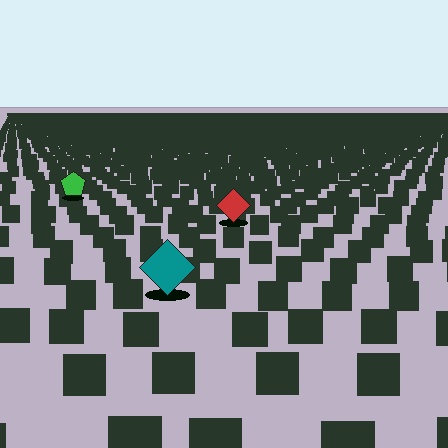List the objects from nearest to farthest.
From nearest to farthest: the teal diamond, the red diamond, the green pentagon.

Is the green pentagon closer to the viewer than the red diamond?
No. The red diamond is closer — you can tell from the texture gradient: the ground texture is coarser near it.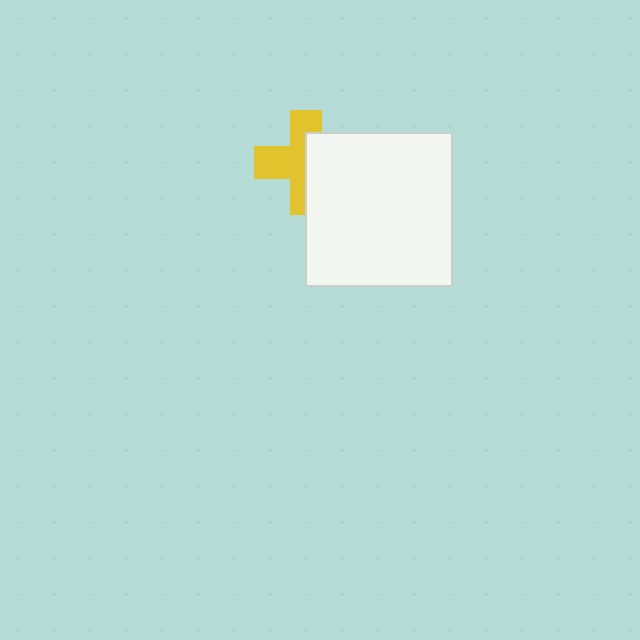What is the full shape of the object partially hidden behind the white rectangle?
The partially hidden object is a yellow cross.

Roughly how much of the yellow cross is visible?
About half of it is visible (roughly 55%).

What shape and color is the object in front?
The object in front is a white rectangle.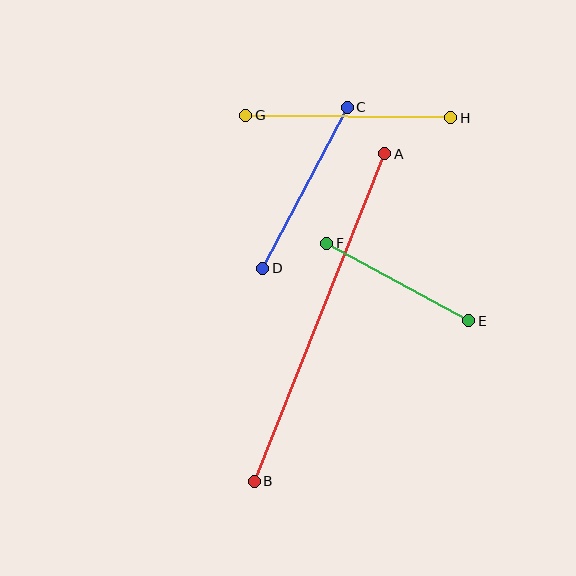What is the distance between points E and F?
The distance is approximately 162 pixels.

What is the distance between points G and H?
The distance is approximately 205 pixels.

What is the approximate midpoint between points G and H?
The midpoint is at approximately (348, 116) pixels.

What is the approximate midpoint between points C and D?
The midpoint is at approximately (305, 188) pixels.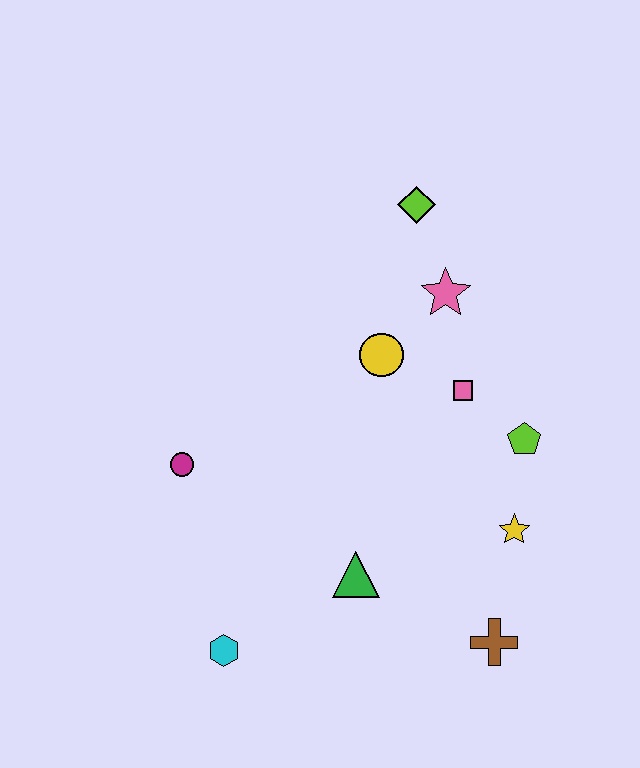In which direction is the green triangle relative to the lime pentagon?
The green triangle is to the left of the lime pentagon.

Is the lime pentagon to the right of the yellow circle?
Yes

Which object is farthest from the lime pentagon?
The cyan hexagon is farthest from the lime pentagon.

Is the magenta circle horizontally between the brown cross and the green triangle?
No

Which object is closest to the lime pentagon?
The pink square is closest to the lime pentagon.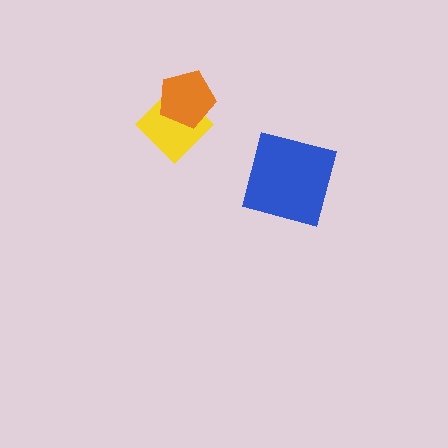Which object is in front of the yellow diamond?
The orange pentagon is in front of the yellow diamond.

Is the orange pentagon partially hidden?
No, no other shape covers it.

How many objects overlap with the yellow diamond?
1 object overlaps with the yellow diamond.